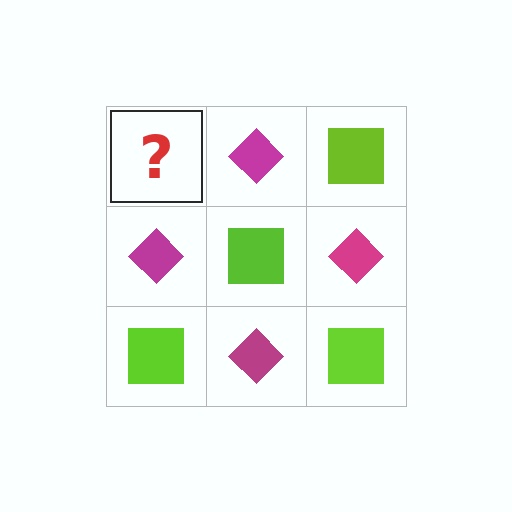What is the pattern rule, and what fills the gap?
The rule is that it alternates lime square and magenta diamond in a checkerboard pattern. The gap should be filled with a lime square.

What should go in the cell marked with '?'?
The missing cell should contain a lime square.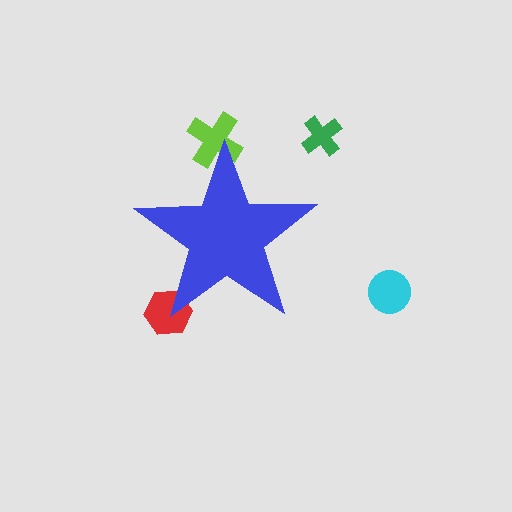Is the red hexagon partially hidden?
Yes, the red hexagon is partially hidden behind the blue star.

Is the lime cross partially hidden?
Yes, the lime cross is partially hidden behind the blue star.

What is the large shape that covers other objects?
A blue star.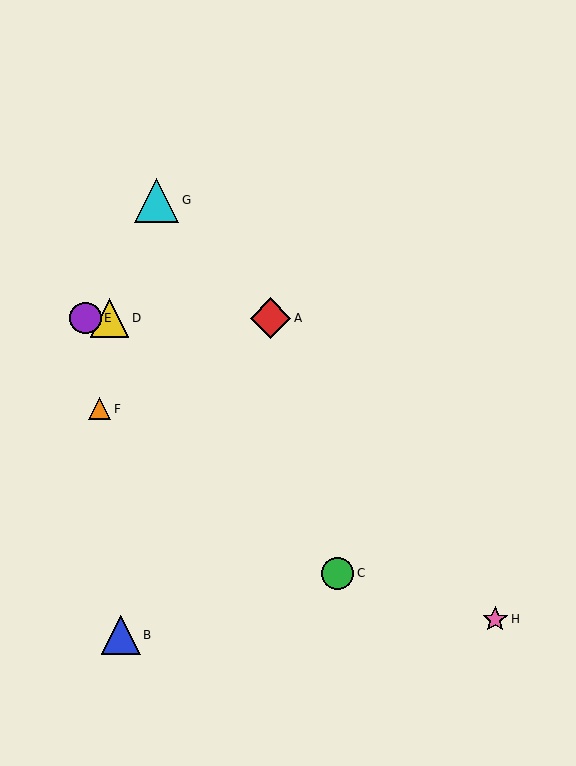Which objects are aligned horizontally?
Objects A, D, E are aligned horizontally.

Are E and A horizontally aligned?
Yes, both are at y≈318.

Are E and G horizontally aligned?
No, E is at y≈318 and G is at y≈201.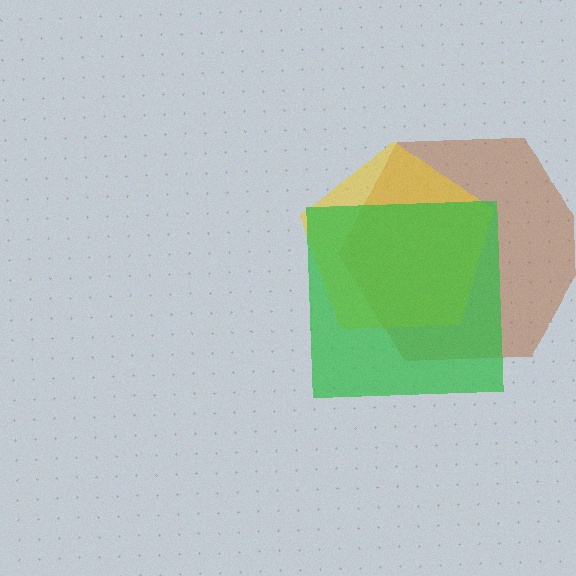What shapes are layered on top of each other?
The layered shapes are: a brown hexagon, a yellow pentagon, a green square.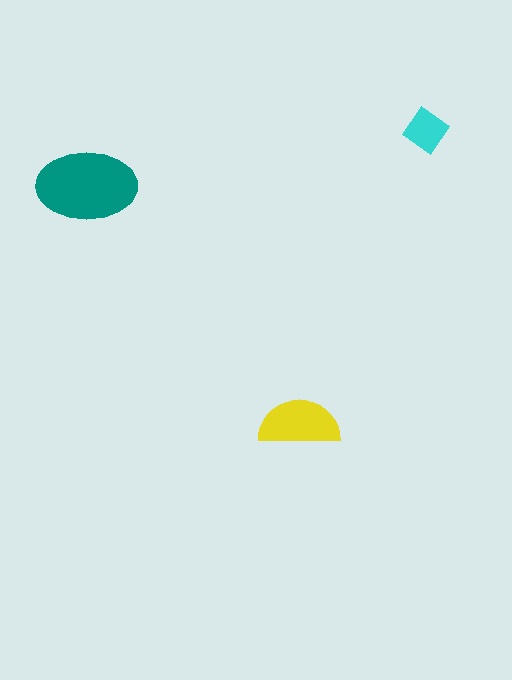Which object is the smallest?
The cyan diamond.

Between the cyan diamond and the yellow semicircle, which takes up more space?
The yellow semicircle.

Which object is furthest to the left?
The teal ellipse is leftmost.